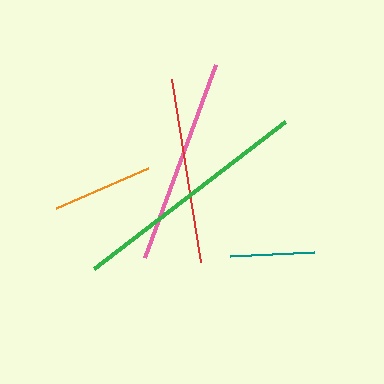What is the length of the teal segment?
The teal segment is approximately 83 pixels long.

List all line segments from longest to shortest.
From longest to shortest: green, pink, red, orange, teal.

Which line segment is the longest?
The green line is the longest at approximately 241 pixels.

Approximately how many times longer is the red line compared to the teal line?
The red line is approximately 2.2 times the length of the teal line.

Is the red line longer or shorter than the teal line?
The red line is longer than the teal line.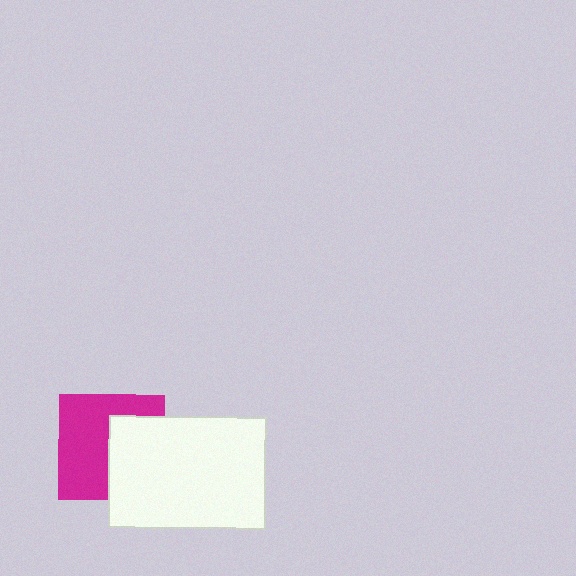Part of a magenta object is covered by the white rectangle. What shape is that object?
It is a square.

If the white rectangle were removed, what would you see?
You would see the complete magenta square.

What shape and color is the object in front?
The object in front is a white rectangle.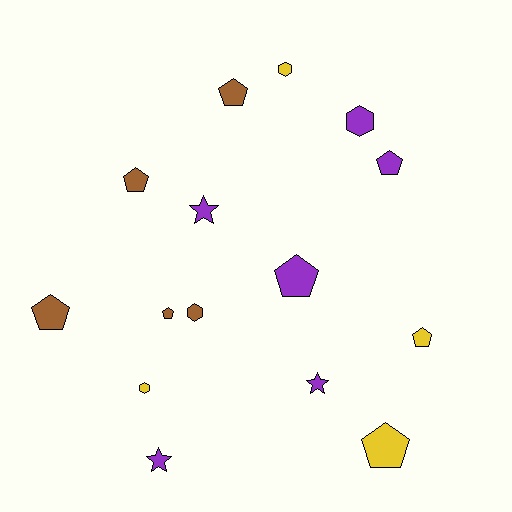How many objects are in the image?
There are 15 objects.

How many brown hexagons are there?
There is 1 brown hexagon.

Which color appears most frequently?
Purple, with 6 objects.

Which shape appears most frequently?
Pentagon, with 8 objects.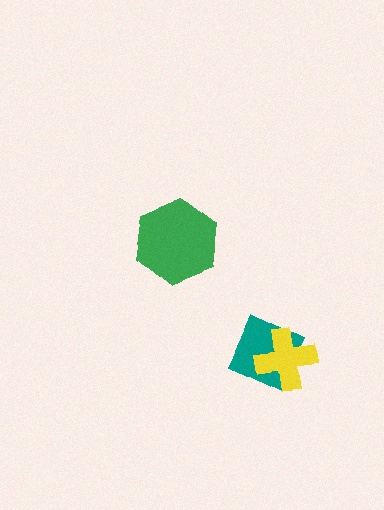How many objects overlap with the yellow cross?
1 object overlaps with the yellow cross.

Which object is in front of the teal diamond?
The yellow cross is in front of the teal diamond.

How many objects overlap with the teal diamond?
1 object overlaps with the teal diamond.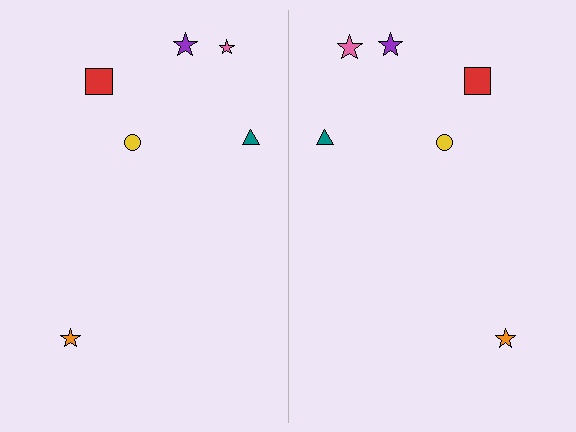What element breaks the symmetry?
The pink star on the right side has a different size than its mirror counterpart.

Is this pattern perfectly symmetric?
No, the pattern is not perfectly symmetric. The pink star on the right side has a different size than its mirror counterpart.